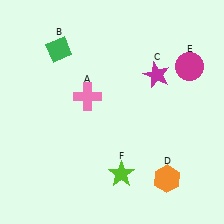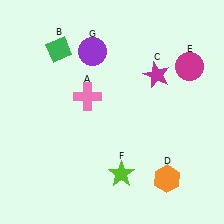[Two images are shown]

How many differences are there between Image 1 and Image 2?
There is 1 difference between the two images.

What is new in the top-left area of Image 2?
A purple circle (G) was added in the top-left area of Image 2.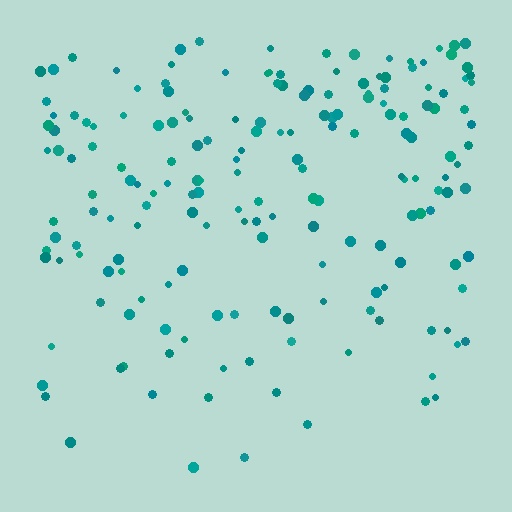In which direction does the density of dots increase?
From bottom to top, with the top side densest.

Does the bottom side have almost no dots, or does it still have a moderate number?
Still a moderate number, just noticeably fewer than the top.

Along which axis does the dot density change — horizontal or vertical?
Vertical.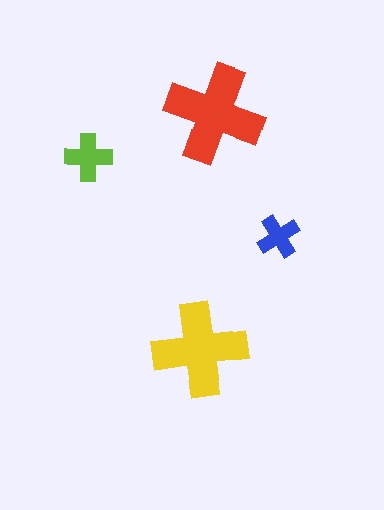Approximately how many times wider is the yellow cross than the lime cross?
About 2 times wider.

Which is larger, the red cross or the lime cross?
The red one.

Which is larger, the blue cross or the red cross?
The red one.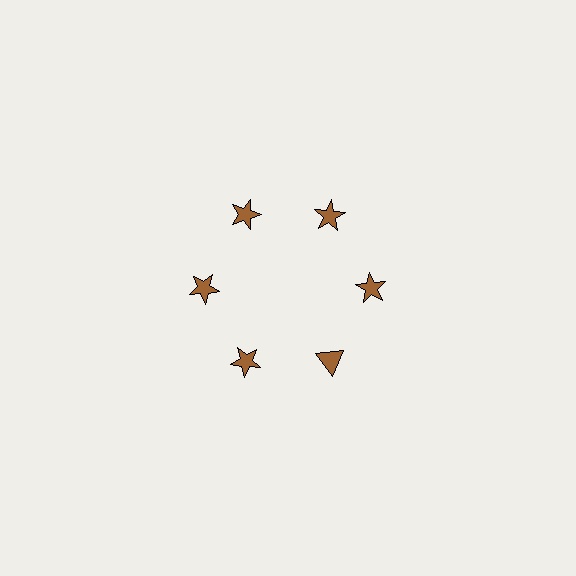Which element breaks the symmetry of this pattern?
The brown triangle at roughly the 5 o'clock position breaks the symmetry. All other shapes are brown stars.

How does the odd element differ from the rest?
It has a different shape: triangle instead of star.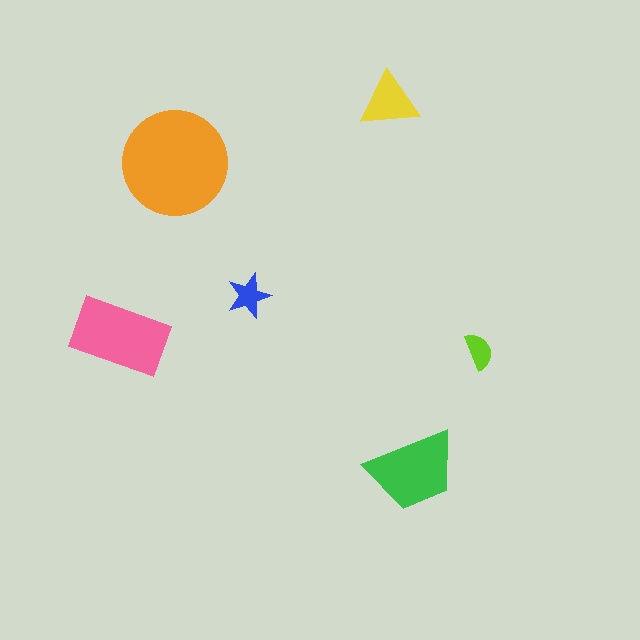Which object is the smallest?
The lime semicircle.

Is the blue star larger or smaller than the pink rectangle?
Smaller.